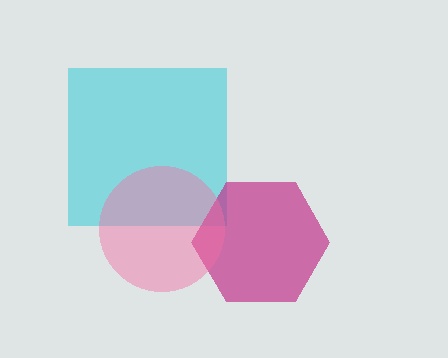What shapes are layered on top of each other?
The layered shapes are: a cyan square, a magenta hexagon, a pink circle.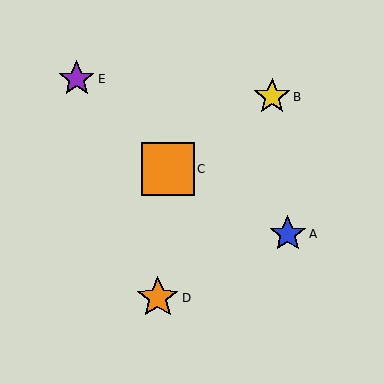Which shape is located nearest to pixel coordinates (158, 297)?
The orange star (labeled D) at (158, 298) is nearest to that location.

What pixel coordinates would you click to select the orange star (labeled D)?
Click at (158, 298) to select the orange star D.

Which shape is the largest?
The orange square (labeled C) is the largest.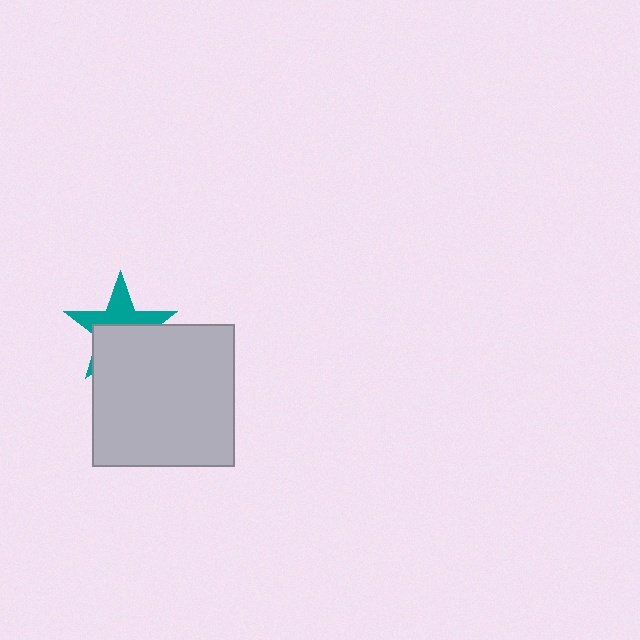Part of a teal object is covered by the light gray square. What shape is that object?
It is a star.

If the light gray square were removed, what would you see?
You would see the complete teal star.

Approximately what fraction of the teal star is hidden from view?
Roughly 55% of the teal star is hidden behind the light gray square.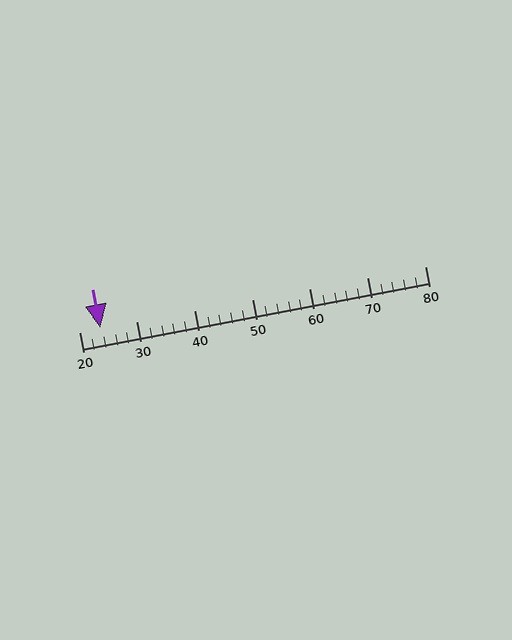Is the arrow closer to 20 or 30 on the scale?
The arrow is closer to 20.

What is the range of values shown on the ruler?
The ruler shows values from 20 to 80.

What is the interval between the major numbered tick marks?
The major tick marks are spaced 10 units apart.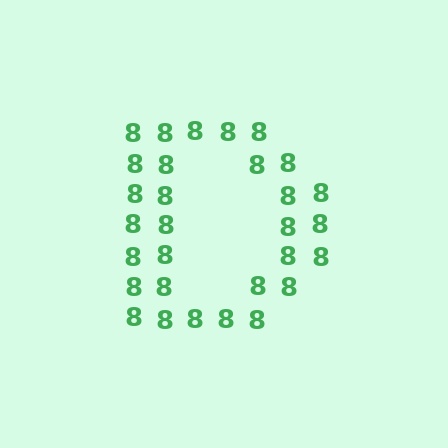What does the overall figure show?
The overall figure shows the letter D.